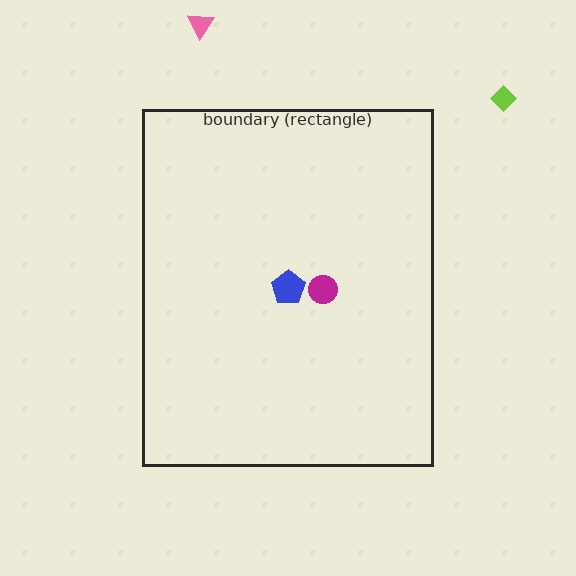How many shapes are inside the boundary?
3 inside, 2 outside.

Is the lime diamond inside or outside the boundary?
Outside.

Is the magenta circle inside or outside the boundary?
Inside.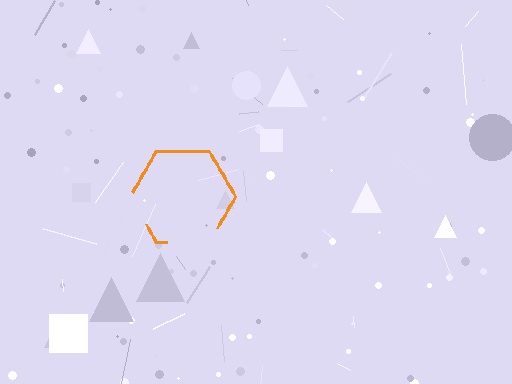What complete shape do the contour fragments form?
The contour fragments form a hexagon.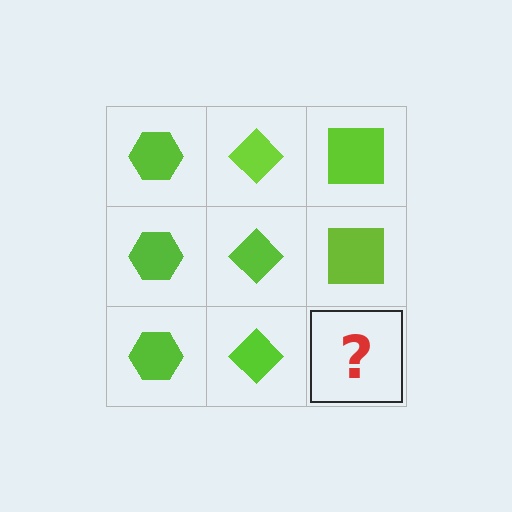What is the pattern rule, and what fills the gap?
The rule is that each column has a consistent shape. The gap should be filled with a lime square.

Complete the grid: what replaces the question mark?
The question mark should be replaced with a lime square.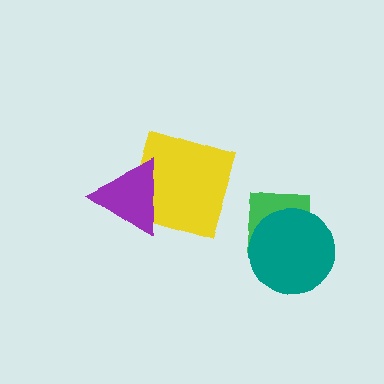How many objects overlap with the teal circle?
1 object overlaps with the teal circle.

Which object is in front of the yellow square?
The purple triangle is in front of the yellow square.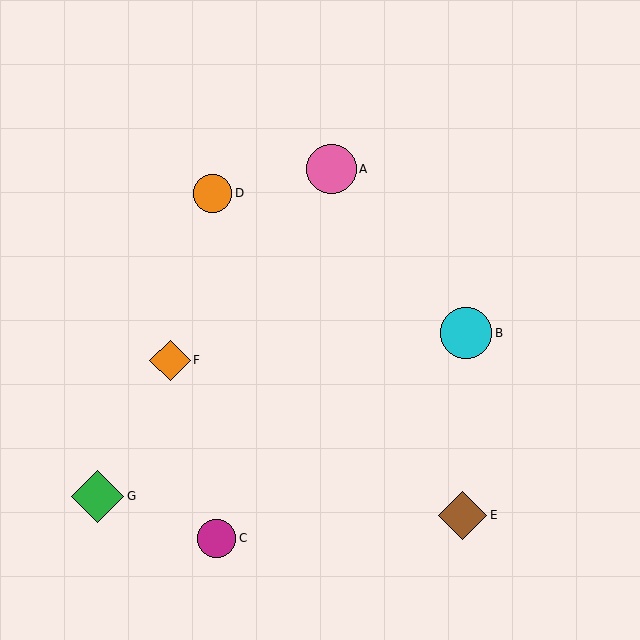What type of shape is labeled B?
Shape B is a cyan circle.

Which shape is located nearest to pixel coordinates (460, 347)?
The cyan circle (labeled B) at (466, 333) is nearest to that location.